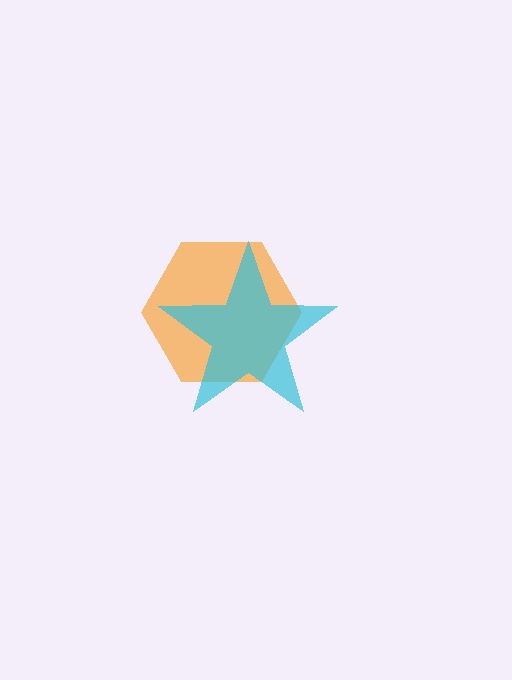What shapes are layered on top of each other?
The layered shapes are: an orange hexagon, a cyan star.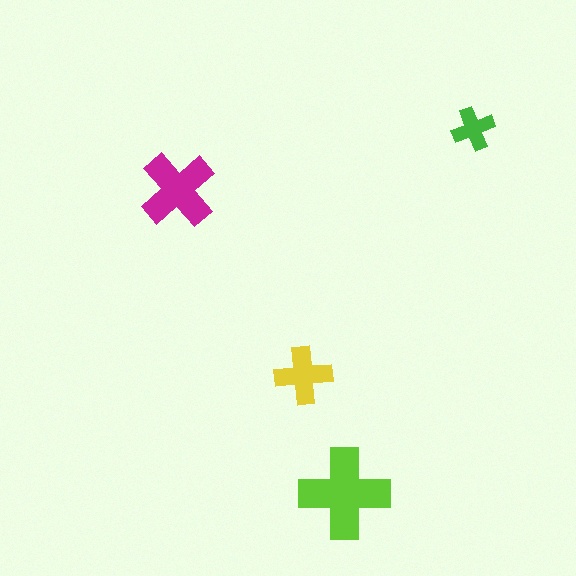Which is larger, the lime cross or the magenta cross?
The lime one.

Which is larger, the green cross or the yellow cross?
The yellow one.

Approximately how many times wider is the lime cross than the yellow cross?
About 1.5 times wider.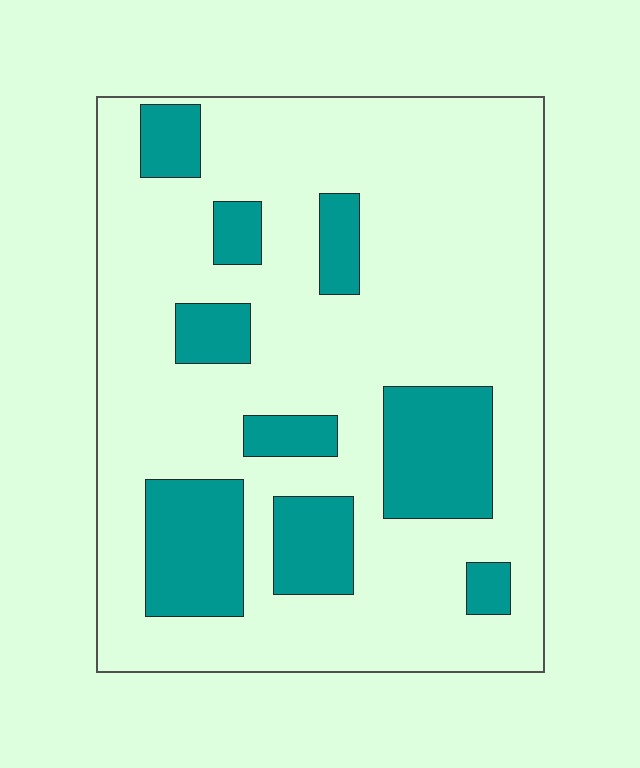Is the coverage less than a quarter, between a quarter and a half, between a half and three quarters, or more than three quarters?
Less than a quarter.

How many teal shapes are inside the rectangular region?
9.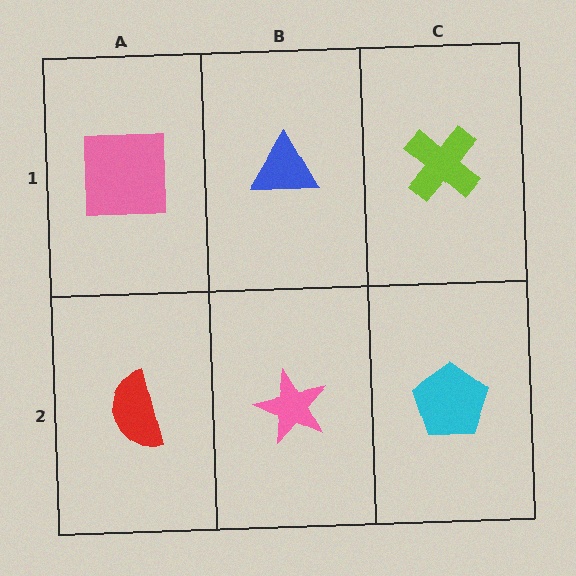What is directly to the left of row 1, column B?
A pink square.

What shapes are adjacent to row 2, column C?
A lime cross (row 1, column C), a pink star (row 2, column B).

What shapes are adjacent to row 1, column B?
A pink star (row 2, column B), a pink square (row 1, column A), a lime cross (row 1, column C).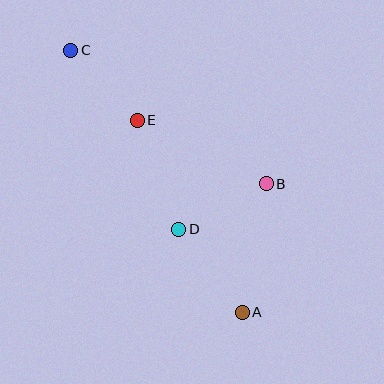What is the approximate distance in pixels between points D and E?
The distance between D and E is approximately 117 pixels.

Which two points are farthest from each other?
Points A and C are farthest from each other.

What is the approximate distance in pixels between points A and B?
The distance between A and B is approximately 131 pixels.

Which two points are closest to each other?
Points C and E are closest to each other.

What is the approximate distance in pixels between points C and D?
The distance between C and D is approximately 209 pixels.